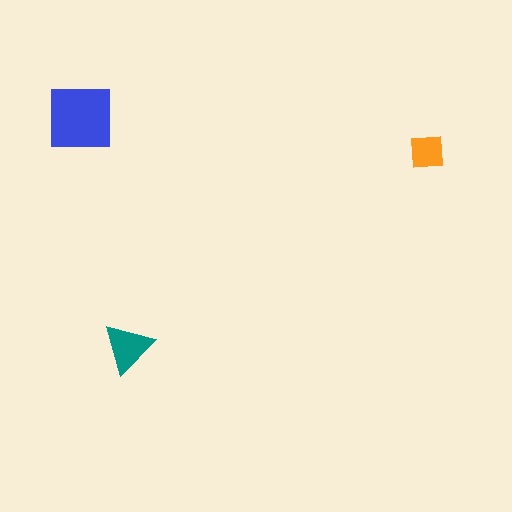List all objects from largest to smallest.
The blue square, the teal triangle, the orange square.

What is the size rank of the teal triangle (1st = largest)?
2nd.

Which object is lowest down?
The teal triangle is bottommost.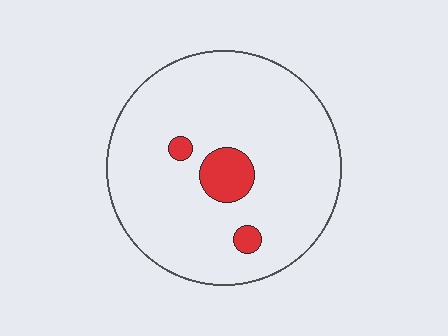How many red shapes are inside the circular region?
3.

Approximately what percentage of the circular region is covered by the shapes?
Approximately 10%.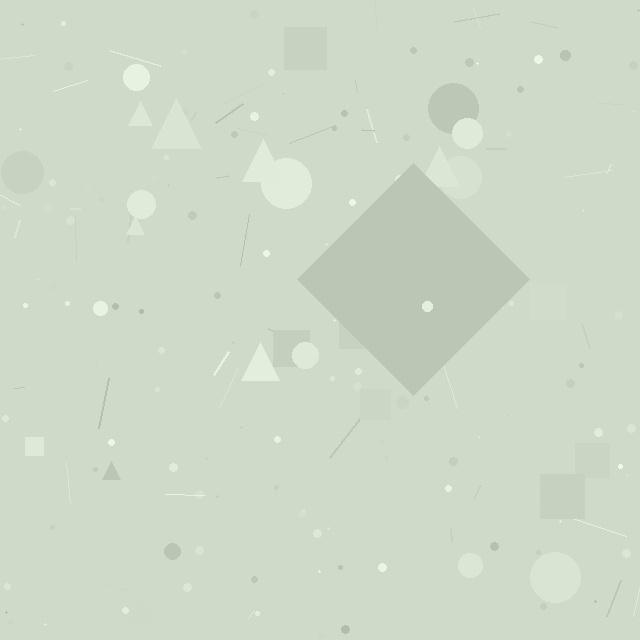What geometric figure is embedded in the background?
A diamond is embedded in the background.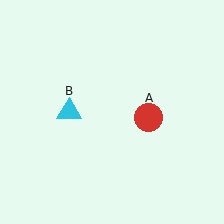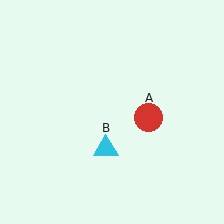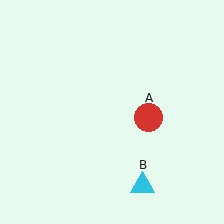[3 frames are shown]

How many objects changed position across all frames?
1 object changed position: cyan triangle (object B).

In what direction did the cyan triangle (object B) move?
The cyan triangle (object B) moved down and to the right.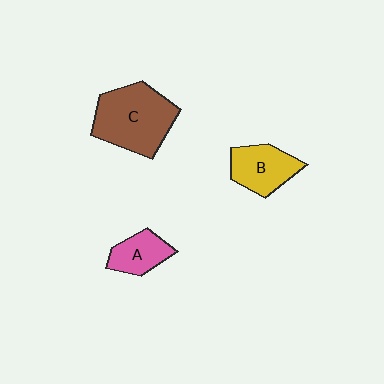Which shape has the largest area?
Shape C (brown).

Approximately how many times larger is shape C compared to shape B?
Approximately 1.7 times.